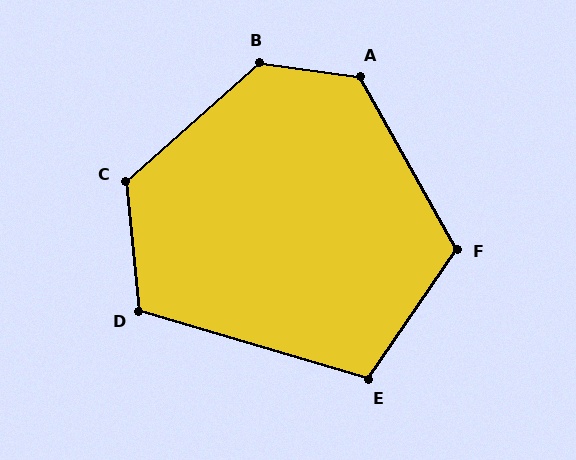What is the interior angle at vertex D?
Approximately 113 degrees (obtuse).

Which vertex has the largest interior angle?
B, at approximately 131 degrees.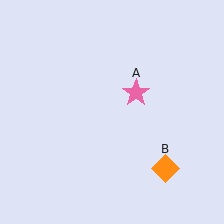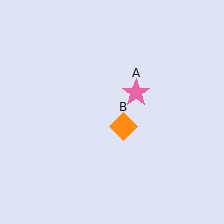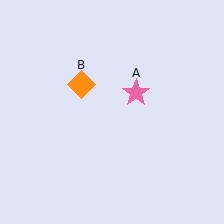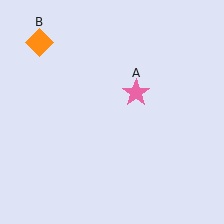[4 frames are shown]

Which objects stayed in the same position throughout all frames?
Pink star (object A) remained stationary.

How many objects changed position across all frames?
1 object changed position: orange diamond (object B).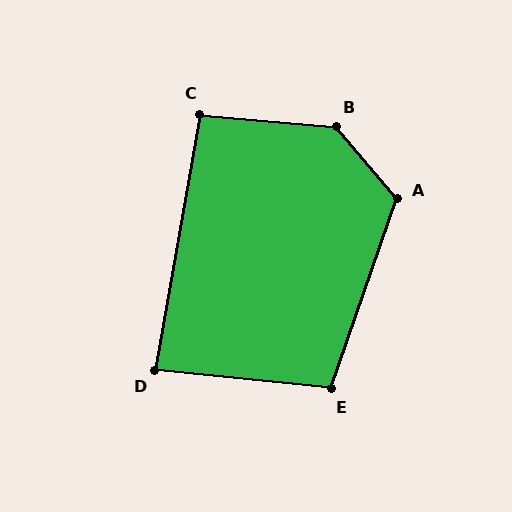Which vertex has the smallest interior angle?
D, at approximately 86 degrees.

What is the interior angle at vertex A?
Approximately 121 degrees (obtuse).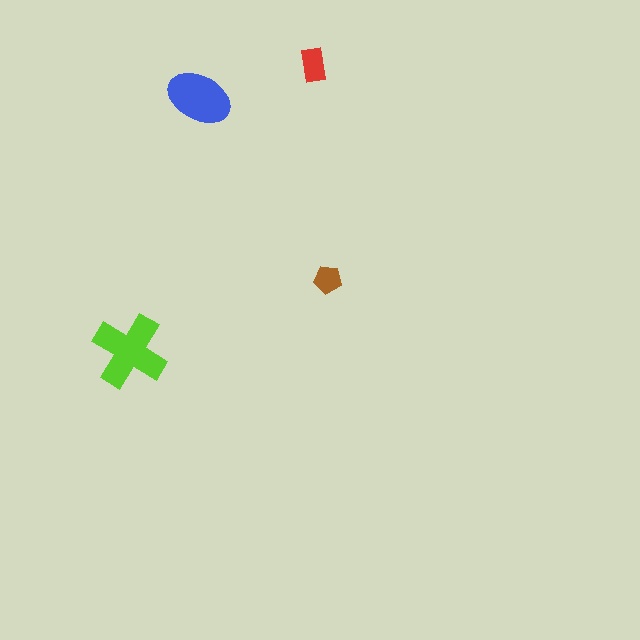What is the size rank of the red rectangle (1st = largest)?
3rd.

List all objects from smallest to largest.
The brown pentagon, the red rectangle, the blue ellipse, the lime cross.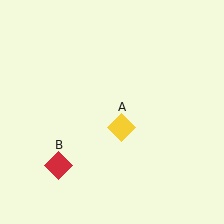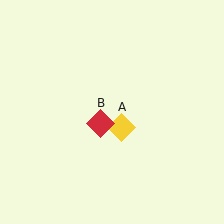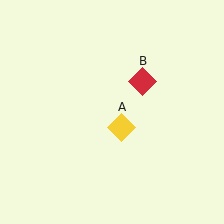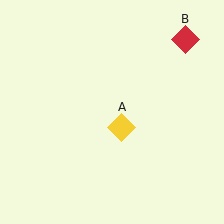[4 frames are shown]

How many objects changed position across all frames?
1 object changed position: red diamond (object B).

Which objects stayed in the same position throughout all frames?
Yellow diamond (object A) remained stationary.